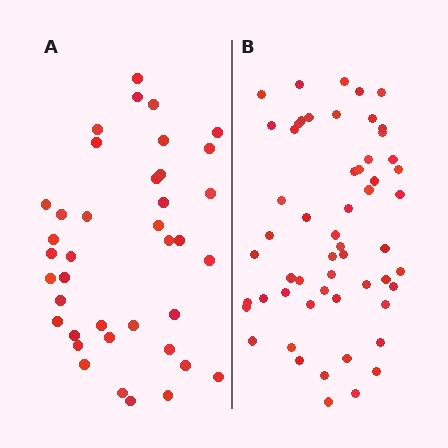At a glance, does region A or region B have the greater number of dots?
Region B (the right region) has more dots.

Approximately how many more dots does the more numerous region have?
Region B has approximately 15 more dots than region A.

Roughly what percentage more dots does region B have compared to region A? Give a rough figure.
About 45% more.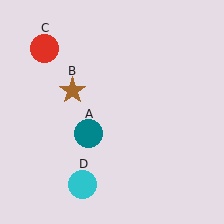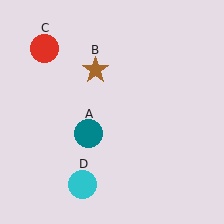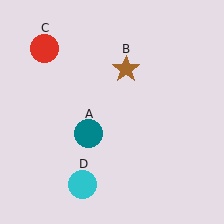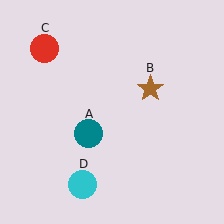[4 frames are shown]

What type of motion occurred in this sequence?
The brown star (object B) rotated clockwise around the center of the scene.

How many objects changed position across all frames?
1 object changed position: brown star (object B).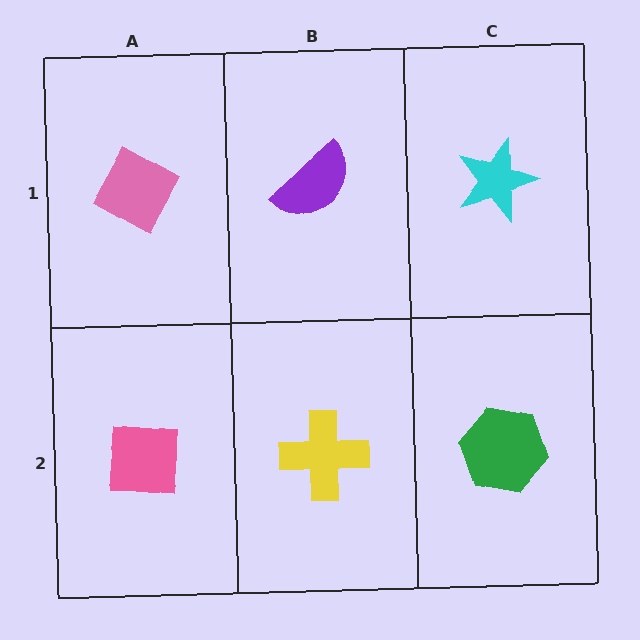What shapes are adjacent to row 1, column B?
A yellow cross (row 2, column B), a pink diamond (row 1, column A), a cyan star (row 1, column C).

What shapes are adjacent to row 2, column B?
A purple semicircle (row 1, column B), a pink square (row 2, column A), a green hexagon (row 2, column C).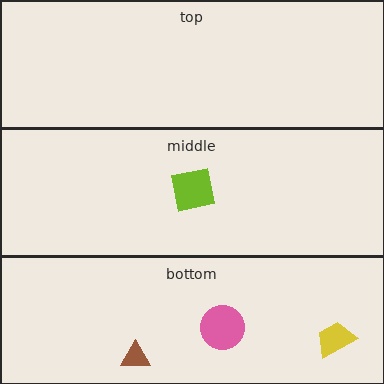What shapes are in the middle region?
The lime square.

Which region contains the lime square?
The middle region.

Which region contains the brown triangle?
The bottom region.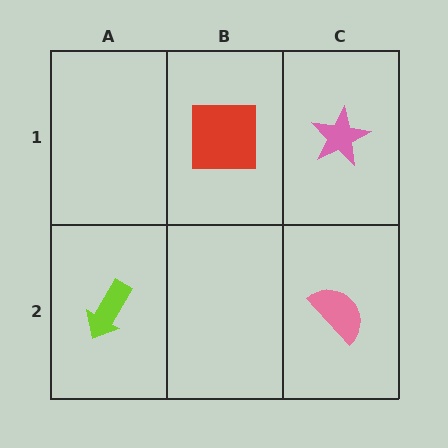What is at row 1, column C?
A pink star.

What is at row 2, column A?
A lime arrow.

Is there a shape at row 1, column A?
No, that cell is empty.